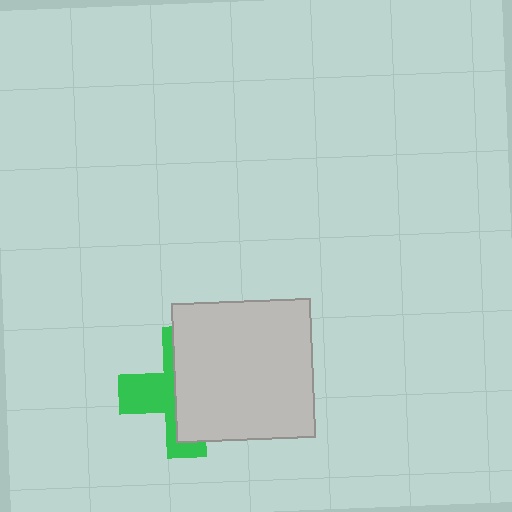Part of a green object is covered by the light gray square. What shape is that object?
It is a cross.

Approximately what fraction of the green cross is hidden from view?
Roughly 59% of the green cross is hidden behind the light gray square.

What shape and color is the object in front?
The object in front is a light gray square.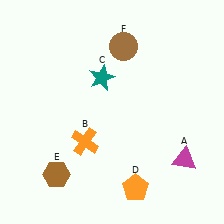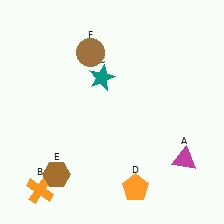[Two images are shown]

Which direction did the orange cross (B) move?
The orange cross (B) moved down.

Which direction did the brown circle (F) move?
The brown circle (F) moved left.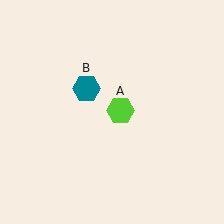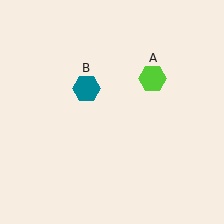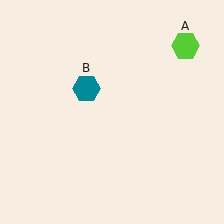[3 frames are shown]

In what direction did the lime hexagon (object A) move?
The lime hexagon (object A) moved up and to the right.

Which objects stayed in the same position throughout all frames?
Teal hexagon (object B) remained stationary.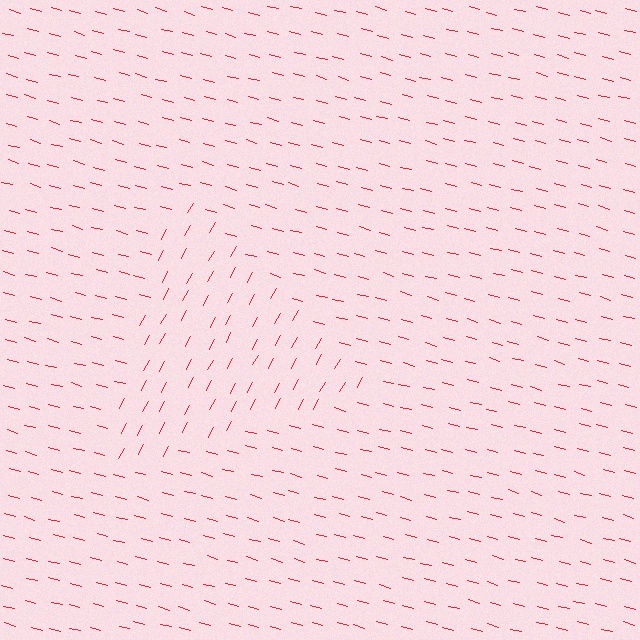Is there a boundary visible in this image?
Yes, there is a texture boundary formed by a change in line orientation.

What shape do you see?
I see a triangle.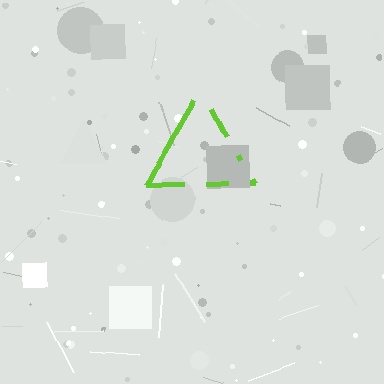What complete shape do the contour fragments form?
The contour fragments form a triangle.